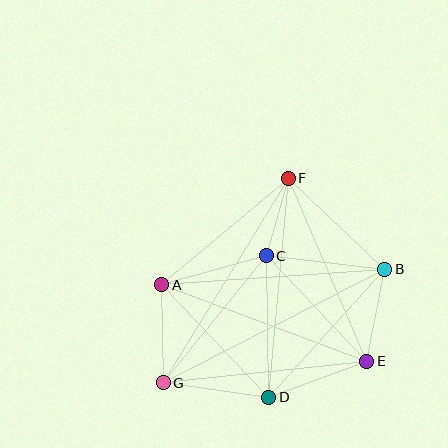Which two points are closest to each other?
Points C and F are closest to each other.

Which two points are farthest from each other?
Points B and G are farthest from each other.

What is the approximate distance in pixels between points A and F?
The distance between A and F is approximately 165 pixels.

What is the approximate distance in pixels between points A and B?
The distance between A and B is approximately 224 pixels.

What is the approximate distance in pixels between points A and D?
The distance between A and D is approximately 155 pixels.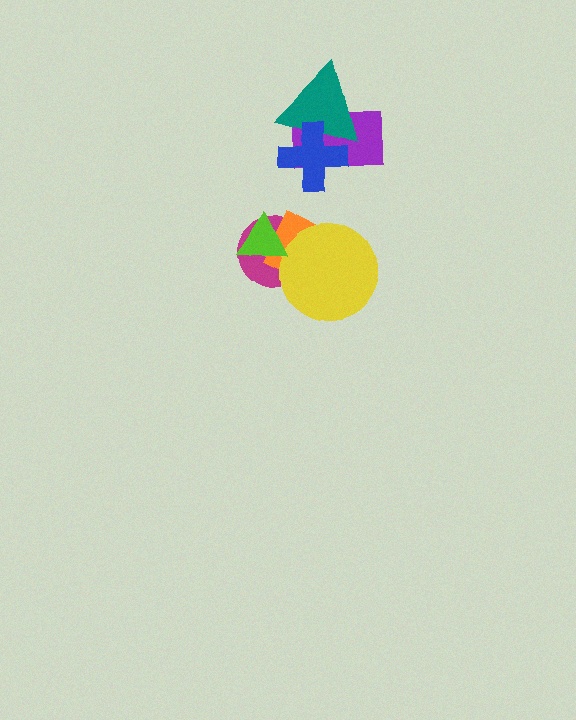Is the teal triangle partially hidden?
Yes, it is partially covered by another shape.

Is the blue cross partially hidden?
No, no other shape covers it.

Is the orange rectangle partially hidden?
Yes, it is partially covered by another shape.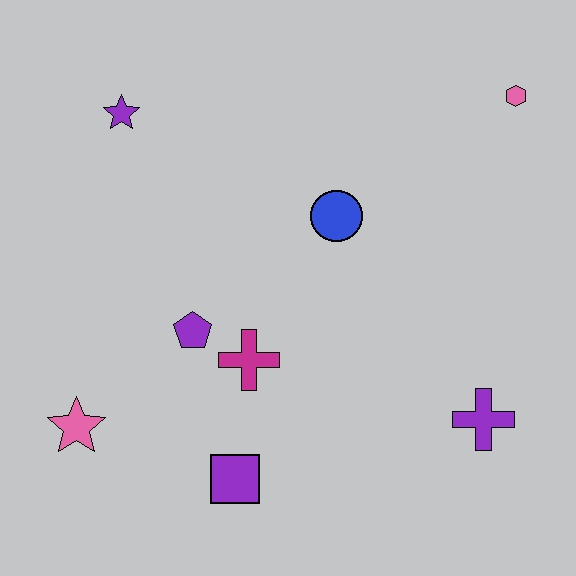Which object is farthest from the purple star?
The purple cross is farthest from the purple star.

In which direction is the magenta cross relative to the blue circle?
The magenta cross is below the blue circle.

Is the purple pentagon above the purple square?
Yes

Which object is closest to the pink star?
The purple pentagon is closest to the pink star.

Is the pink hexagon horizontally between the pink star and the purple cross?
No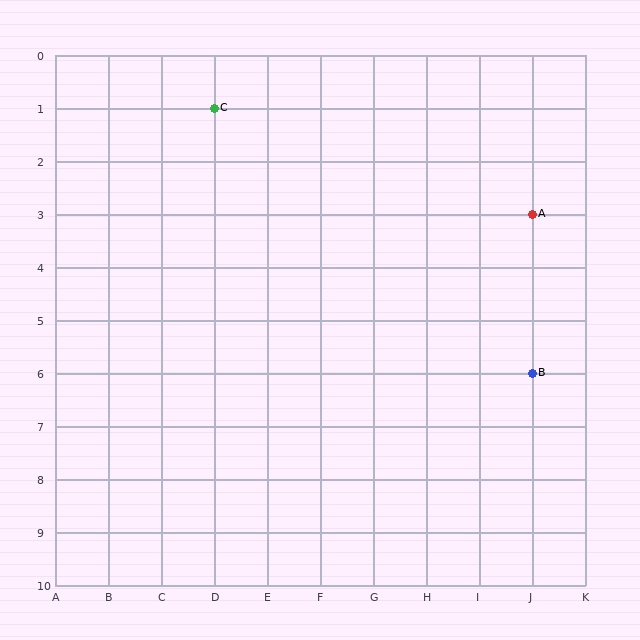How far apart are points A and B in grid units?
Points A and B are 3 rows apart.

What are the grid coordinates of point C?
Point C is at grid coordinates (D, 1).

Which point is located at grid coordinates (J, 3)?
Point A is at (J, 3).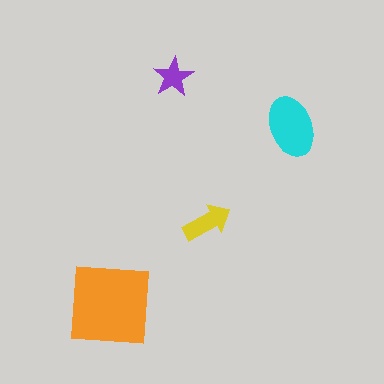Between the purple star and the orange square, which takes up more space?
The orange square.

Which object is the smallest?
The purple star.